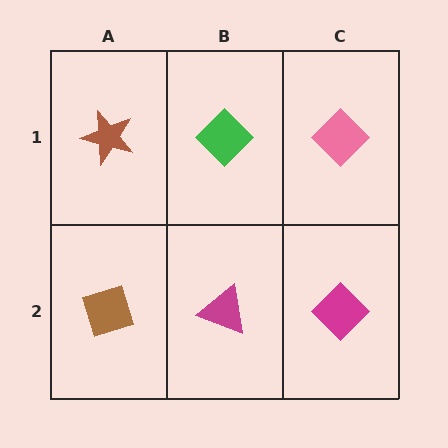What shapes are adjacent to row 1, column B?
A magenta triangle (row 2, column B), a brown star (row 1, column A), a pink diamond (row 1, column C).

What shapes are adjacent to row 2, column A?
A brown star (row 1, column A), a magenta triangle (row 2, column B).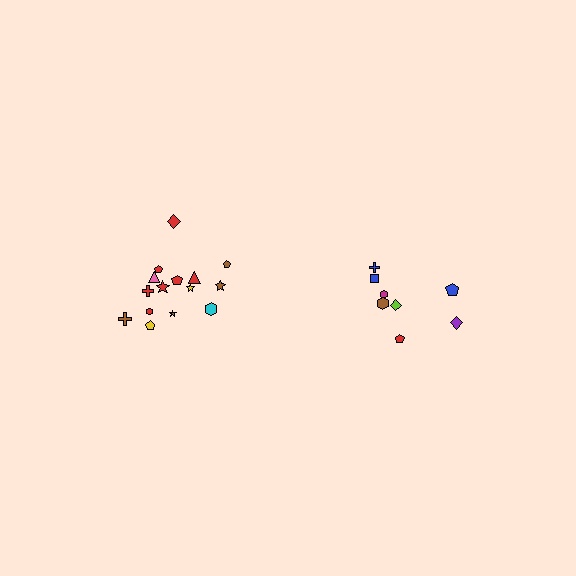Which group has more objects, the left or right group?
The left group.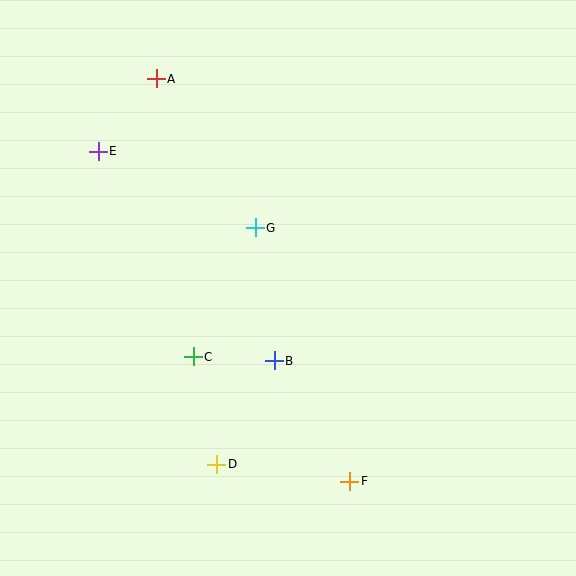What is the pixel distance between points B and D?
The distance between B and D is 119 pixels.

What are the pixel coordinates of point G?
Point G is at (255, 228).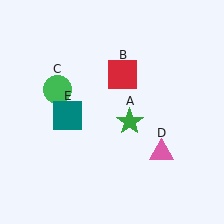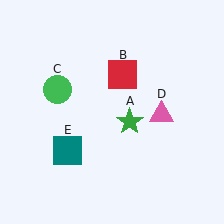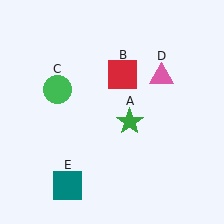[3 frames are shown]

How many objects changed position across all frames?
2 objects changed position: pink triangle (object D), teal square (object E).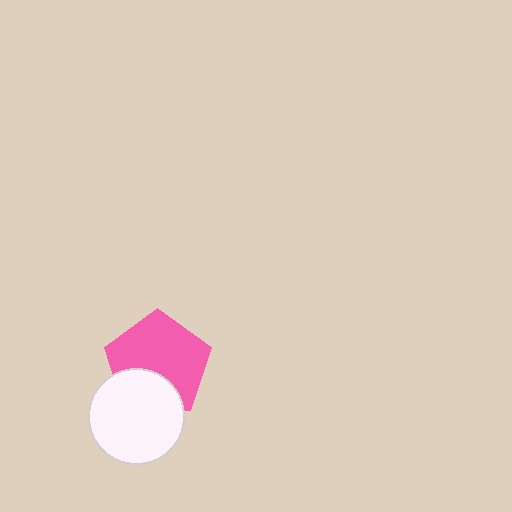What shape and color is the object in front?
The object in front is a white circle.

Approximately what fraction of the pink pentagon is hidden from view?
Roughly 31% of the pink pentagon is hidden behind the white circle.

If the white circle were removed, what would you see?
You would see the complete pink pentagon.